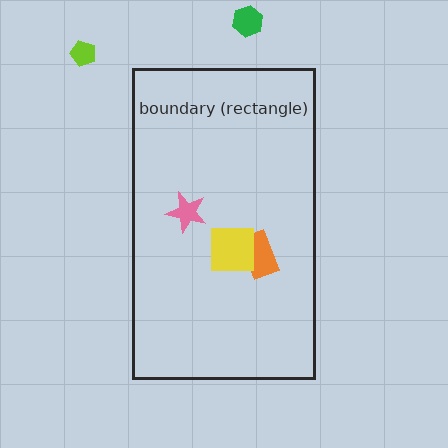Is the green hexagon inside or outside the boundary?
Outside.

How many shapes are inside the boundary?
3 inside, 2 outside.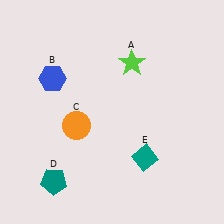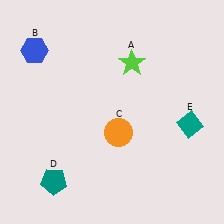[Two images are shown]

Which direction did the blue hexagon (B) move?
The blue hexagon (B) moved up.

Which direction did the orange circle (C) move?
The orange circle (C) moved right.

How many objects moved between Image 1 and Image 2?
3 objects moved between the two images.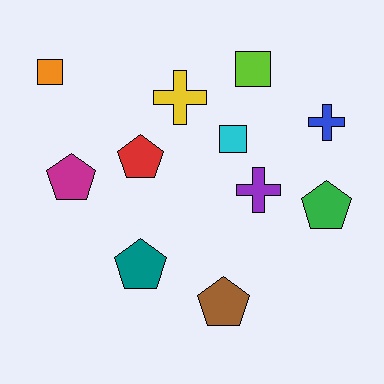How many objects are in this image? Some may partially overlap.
There are 11 objects.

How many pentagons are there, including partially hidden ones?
There are 5 pentagons.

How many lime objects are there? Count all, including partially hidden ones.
There is 1 lime object.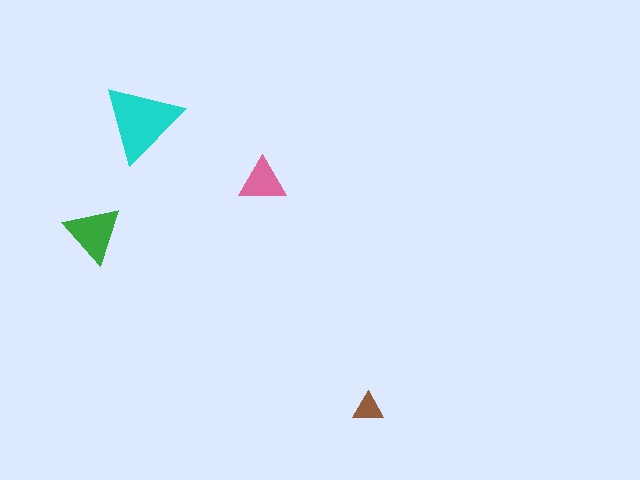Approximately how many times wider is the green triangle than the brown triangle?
About 2 times wider.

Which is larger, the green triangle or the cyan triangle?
The cyan one.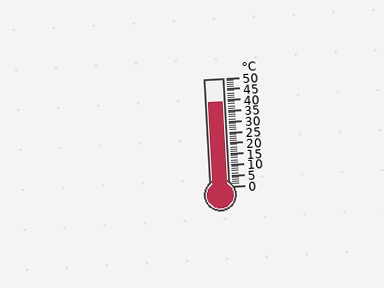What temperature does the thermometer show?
The thermometer shows approximately 39°C.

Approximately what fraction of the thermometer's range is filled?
The thermometer is filled to approximately 80% of its range.